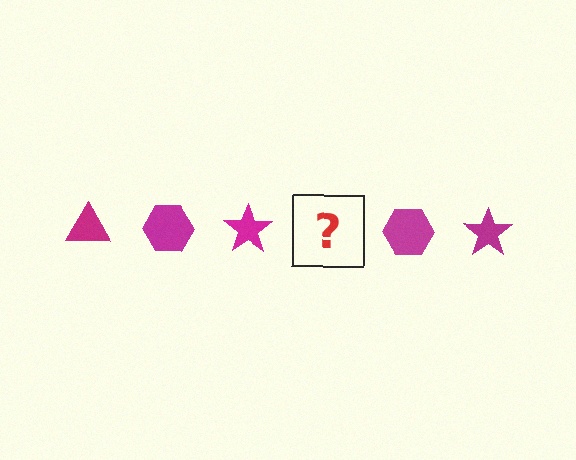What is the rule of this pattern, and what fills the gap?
The rule is that the pattern cycles through triangle, hexagon, star shapes in magenta. The gap should be filled with a magenta triangle.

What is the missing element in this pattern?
The missing element is a magenta triangle.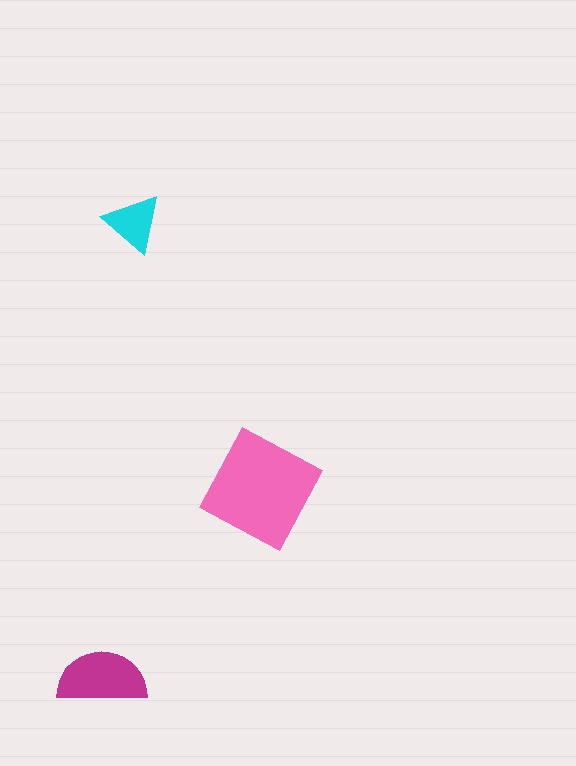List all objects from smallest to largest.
The cyan triangle, the magenta semicircle, the pink diamond.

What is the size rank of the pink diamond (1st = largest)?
1st.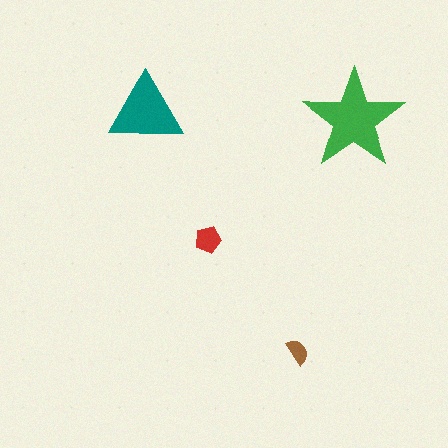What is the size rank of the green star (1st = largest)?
1st.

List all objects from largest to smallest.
The green star, the teal triangle, the red pentagon, the brown semicircle.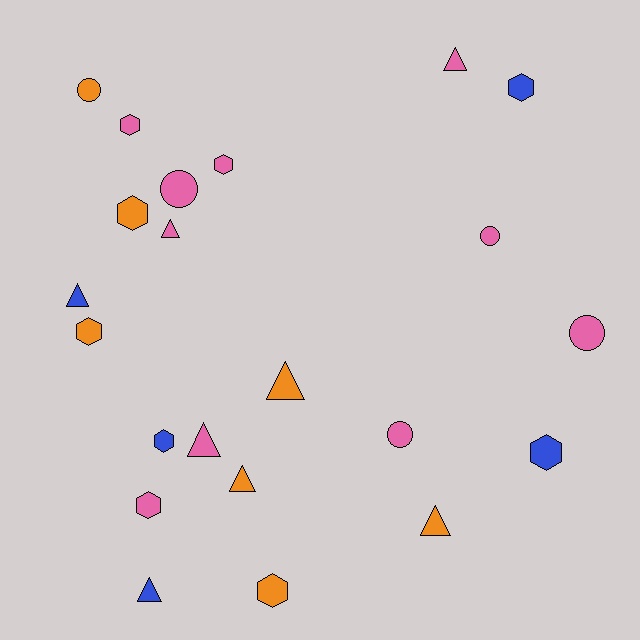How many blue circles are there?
There are no blue circles.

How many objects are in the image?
There are 22 objects.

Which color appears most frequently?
Pink, with 10 objects.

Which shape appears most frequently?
Hexagon, with 9 objects.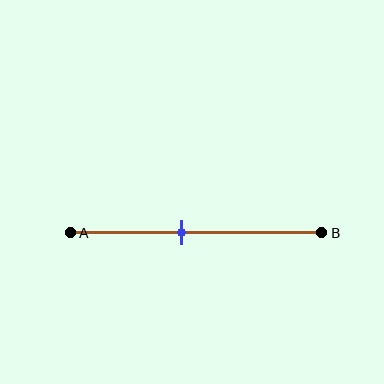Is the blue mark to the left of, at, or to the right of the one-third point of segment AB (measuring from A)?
The blue mark is to the right of the one-third point of segment AB.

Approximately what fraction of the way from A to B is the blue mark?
The blue mark is approximately 45% of the way from A to B.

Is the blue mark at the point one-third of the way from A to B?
No, the mark is at about 45% from A, not at the 33% one-third point.